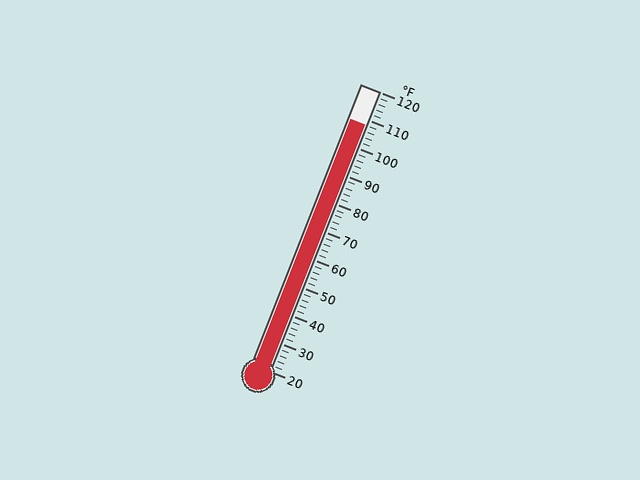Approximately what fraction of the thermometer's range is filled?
The thermometer is filled to approximately 90% of its range.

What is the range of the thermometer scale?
The thermometer scale ranges from 20°F to 120°F.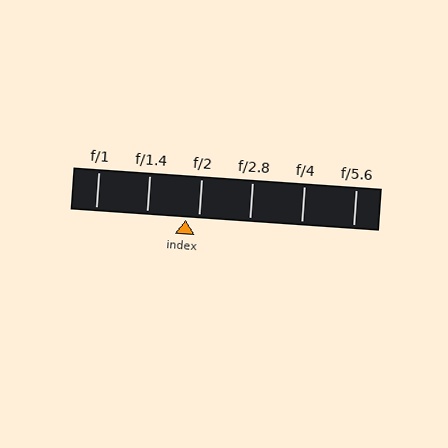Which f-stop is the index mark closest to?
The index mark is closest to f/2.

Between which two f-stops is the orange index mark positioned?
The index mark is between f/1.4 and f/2.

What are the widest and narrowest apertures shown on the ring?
The widest aperture shown is f/1 and the narrowest is f/5.6.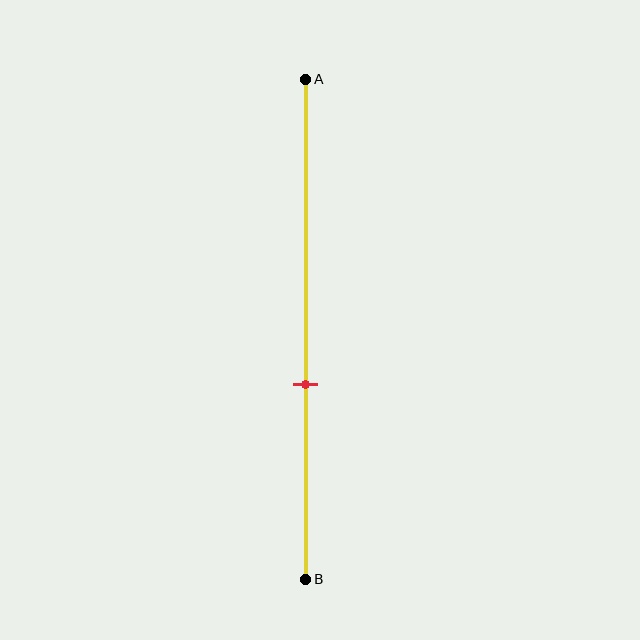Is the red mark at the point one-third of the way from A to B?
No, the mark is at about 60% from A, not at the 33% one-third point.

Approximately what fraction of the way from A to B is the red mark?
The red mark is approximately 60% of the way from A to B.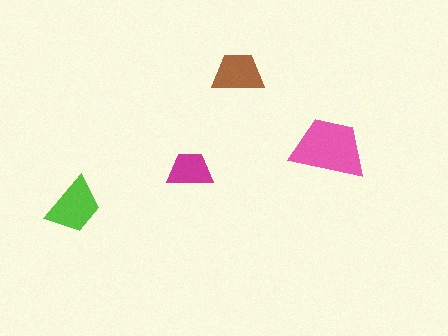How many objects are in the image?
There are 4 objects in the image.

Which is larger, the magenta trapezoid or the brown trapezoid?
The brown one.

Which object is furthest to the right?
The pink trapezoid is rightmost.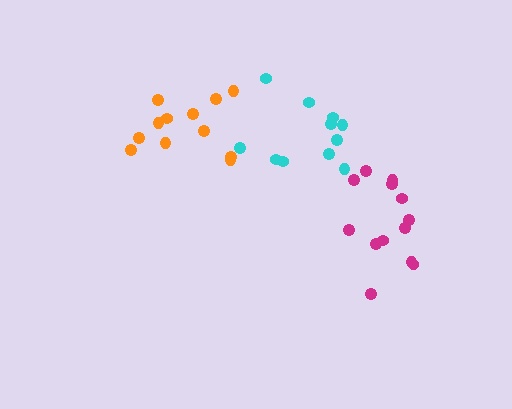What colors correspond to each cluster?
The clusters are colored: cyan, magenta, orange.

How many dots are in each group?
Group 1: 11 dots, Group 2: 13 dots, Group 3: 12 dots (36 total).